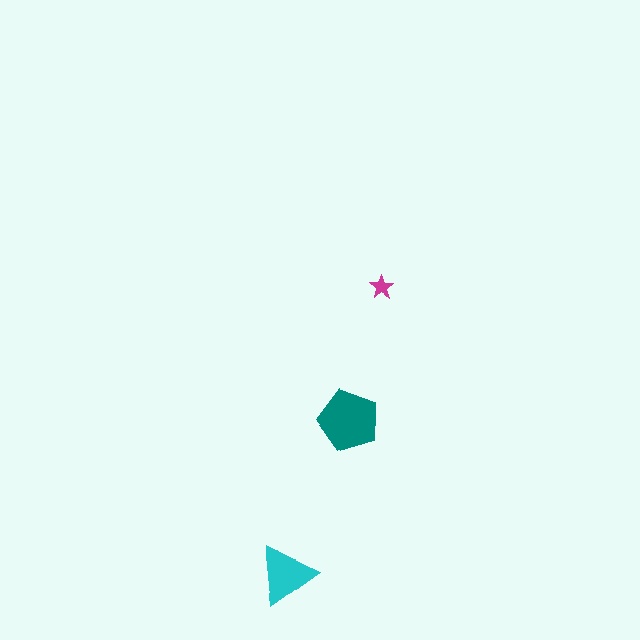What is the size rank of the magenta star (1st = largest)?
3rd.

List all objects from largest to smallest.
The teal pentagon, the cyan triangle, the magenta star.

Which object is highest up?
The magenta star is topmost.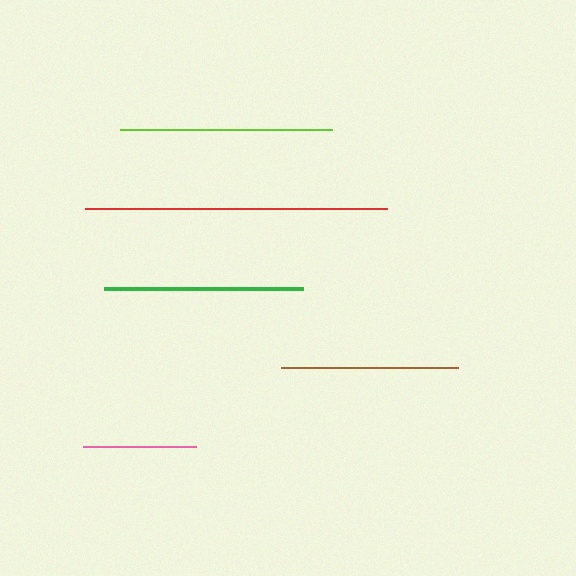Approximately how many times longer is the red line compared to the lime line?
The red line is approximately 1.4 times the length of the lime line.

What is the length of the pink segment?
The pink segment is approximately 113 pixels long.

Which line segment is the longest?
The red line is the longest at approximately 302 pixels.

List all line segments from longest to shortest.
From longest to shortest: red, lime, green, brown, pink.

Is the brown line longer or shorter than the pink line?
The brown line is longer than the pink line.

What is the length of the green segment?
The green segment is approximately 198 pixels long.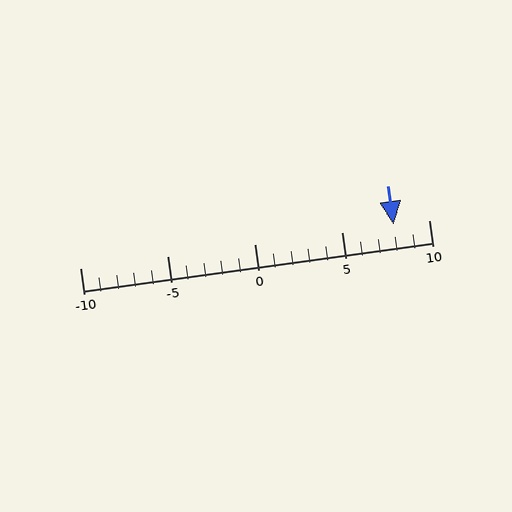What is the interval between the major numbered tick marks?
The major tick marks are spaced 5 units apart.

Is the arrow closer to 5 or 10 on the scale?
The arrow is closer to 10.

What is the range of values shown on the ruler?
The ruler shows values from -10 to 10.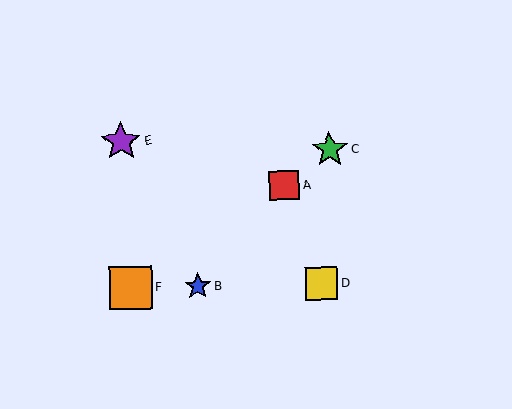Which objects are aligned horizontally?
Objects B, D, F are aligned horizontally.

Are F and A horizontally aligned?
No, F is at y≈288 and A is at y≈185.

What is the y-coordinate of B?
Object B is at y≈286.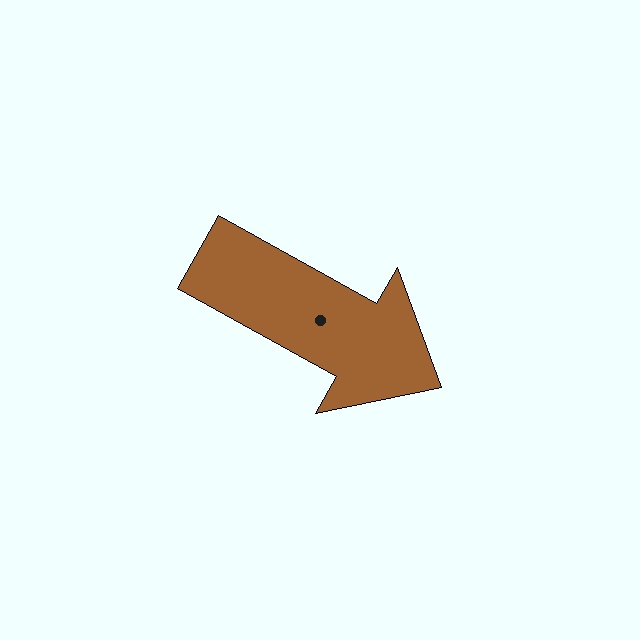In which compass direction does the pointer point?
Southeast.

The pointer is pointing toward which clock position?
Roughly 4 o'clock.